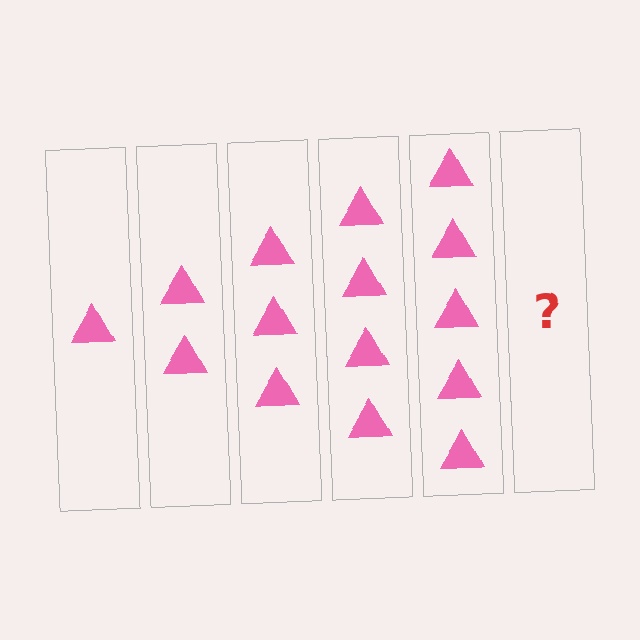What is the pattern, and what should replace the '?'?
The pattern is that each step adds one more triangle. The '?' should be 6 triangles.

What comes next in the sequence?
The next element should be 6 triangles.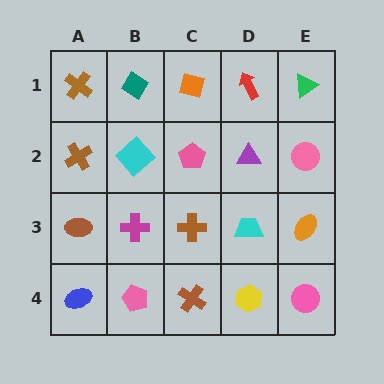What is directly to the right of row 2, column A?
A cyan diamond.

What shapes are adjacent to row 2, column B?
A teal diamond (row 1, column B), a magenta cross (row 3, column B), a brown cross (row 2, column A), a pink pentagon (row 2, column C).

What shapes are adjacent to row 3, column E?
A pink circle (row 2, column E), a pink circle (row 4, column E), a cyan trapezoid (row 3, column D).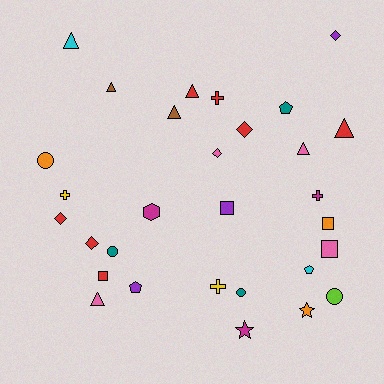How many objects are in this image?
There are 30 objects.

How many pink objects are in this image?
There are 4 pink objects.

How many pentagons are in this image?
There are 3 pentagons.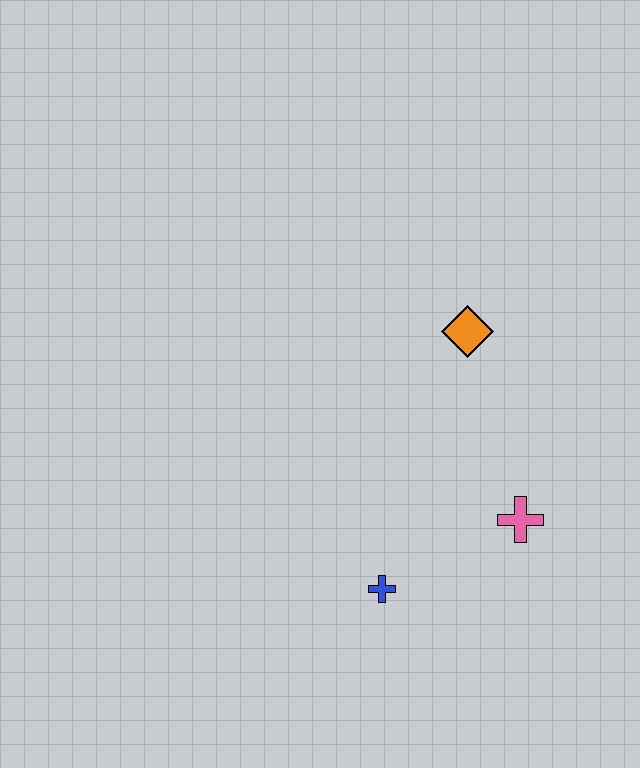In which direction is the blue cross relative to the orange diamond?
The blue cross is below the orange diamond.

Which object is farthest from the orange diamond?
The blue cross is farthest from the orange diamond.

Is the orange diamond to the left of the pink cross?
Yes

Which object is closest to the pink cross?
The blue cross is closest to the pink cross.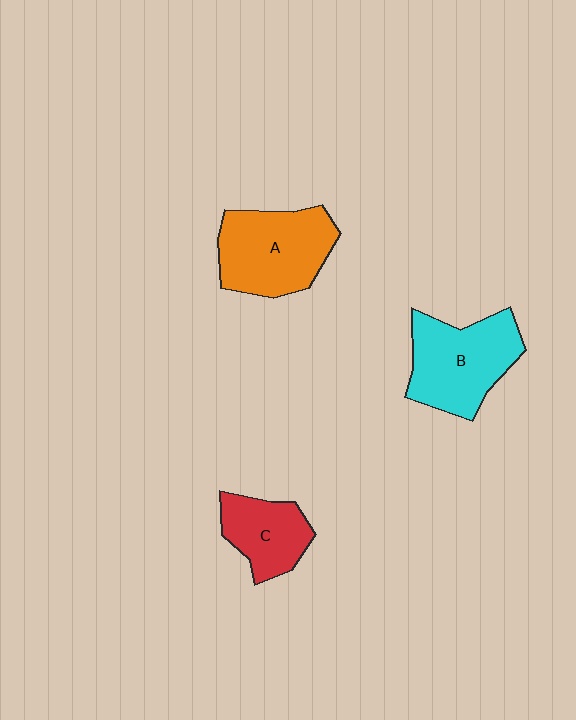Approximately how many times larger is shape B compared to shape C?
Approximately 1.6 times.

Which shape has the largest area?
Shape A (orange).